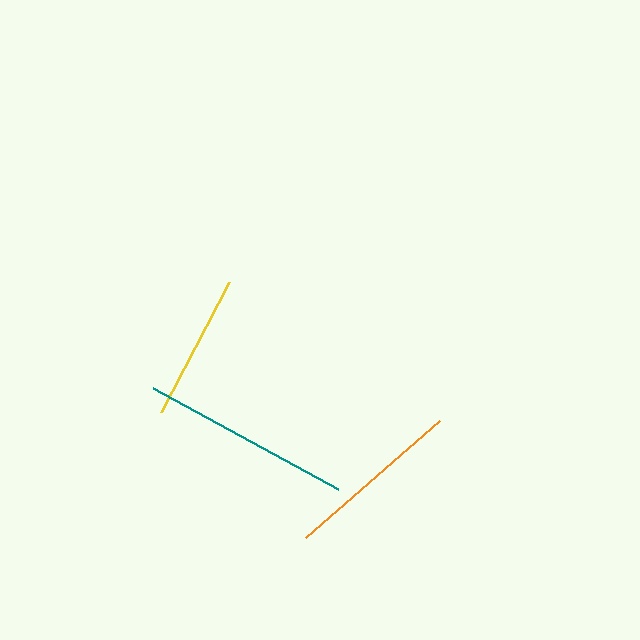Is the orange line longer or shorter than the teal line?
The teal line is longer than the orange line.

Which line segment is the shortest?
The yellow line is the shortest at approximately 147 pixels.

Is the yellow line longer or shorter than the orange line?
The orange line is longer than the yellow line.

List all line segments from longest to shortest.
From longest to shortest: teal, orange, yellow.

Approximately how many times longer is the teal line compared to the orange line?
The teal line is approximately 1.2 times the length of the orange line.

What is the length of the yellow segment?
The yellow segment is approximately 147 pixels long.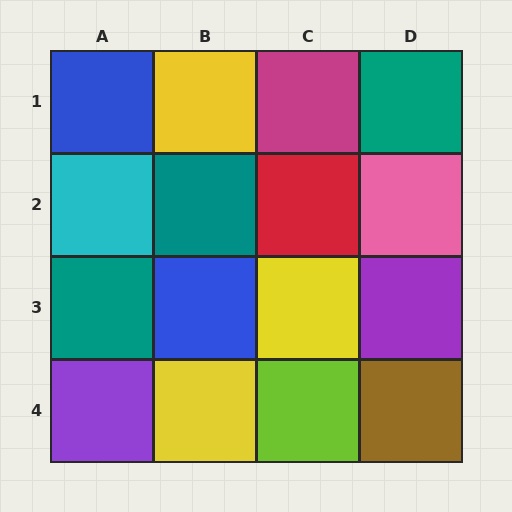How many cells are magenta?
1 cell is magenta.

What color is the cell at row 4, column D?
Brown.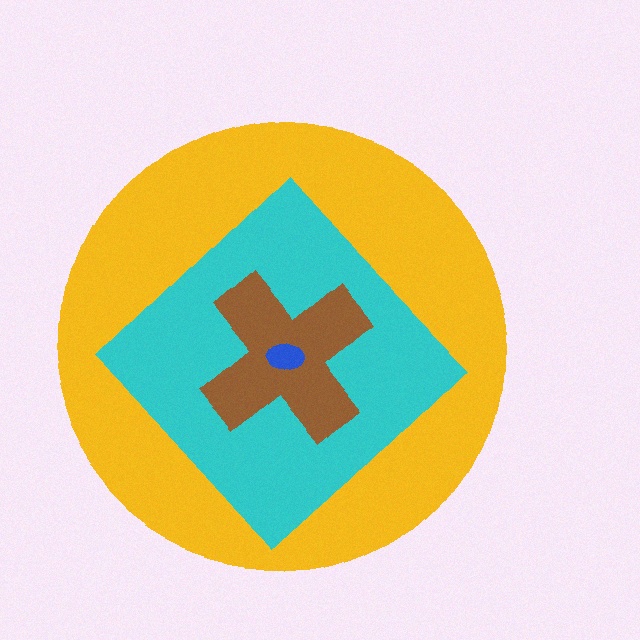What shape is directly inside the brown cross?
The blue ellipse.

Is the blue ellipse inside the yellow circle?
Yes.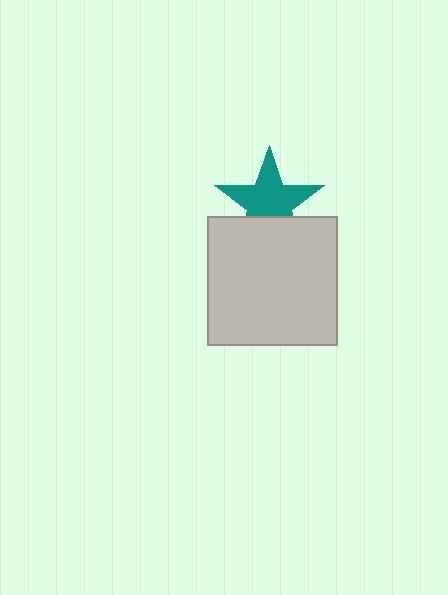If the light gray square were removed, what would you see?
You would see the complete teal star.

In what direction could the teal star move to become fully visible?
The teal star could move up. That would shift it out from behind the light gray square entirely.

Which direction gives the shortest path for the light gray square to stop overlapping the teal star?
Moving down gives the shortest separation.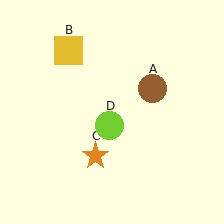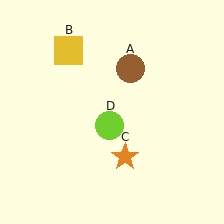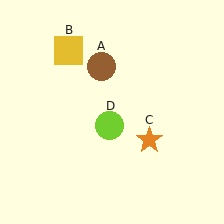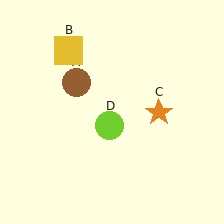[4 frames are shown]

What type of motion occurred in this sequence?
The brown circle (object A), orange star (object C) rotated counterclockwise around the center of the scene.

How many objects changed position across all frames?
2 objects changed position: brown circle (object A), orange star (object C).